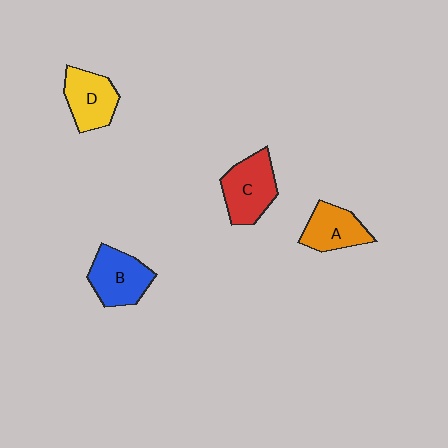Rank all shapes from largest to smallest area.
From largest to smallest: C (red), B (blue), D (yellow), A (orange).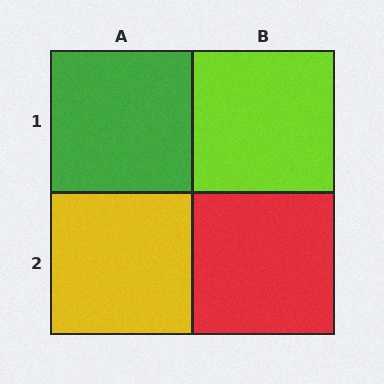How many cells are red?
1 cell is red.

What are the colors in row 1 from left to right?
Green, lime.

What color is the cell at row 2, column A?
Yellow.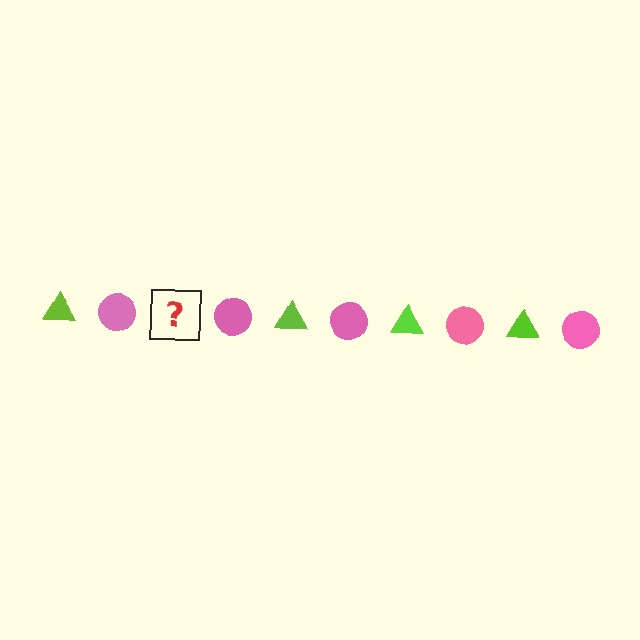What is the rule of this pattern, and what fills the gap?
The rule is that the pattern alternates between lime triangle and pink circle. The gap should be filled with a lime triangle.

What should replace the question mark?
The question mark should be replaced with a lime triangle.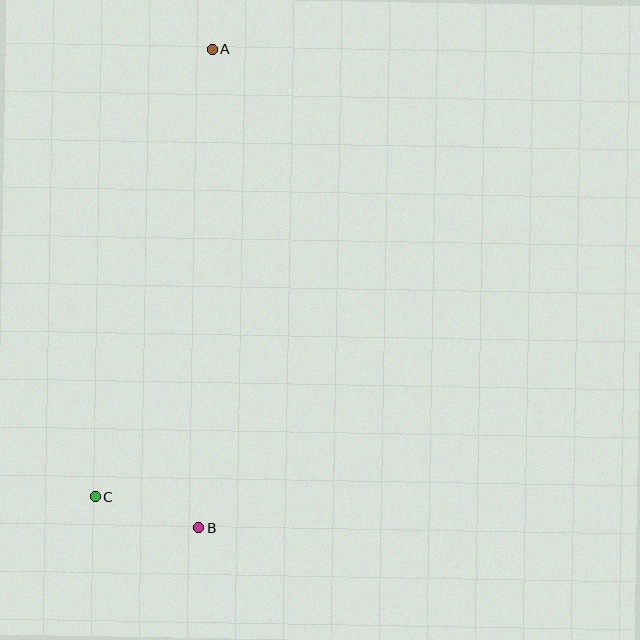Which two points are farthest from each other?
Points A and B are farthest from each other.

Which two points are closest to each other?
Points B and C are closest to each other.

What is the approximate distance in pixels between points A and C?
The distance between A and C is approximately 462 pixels.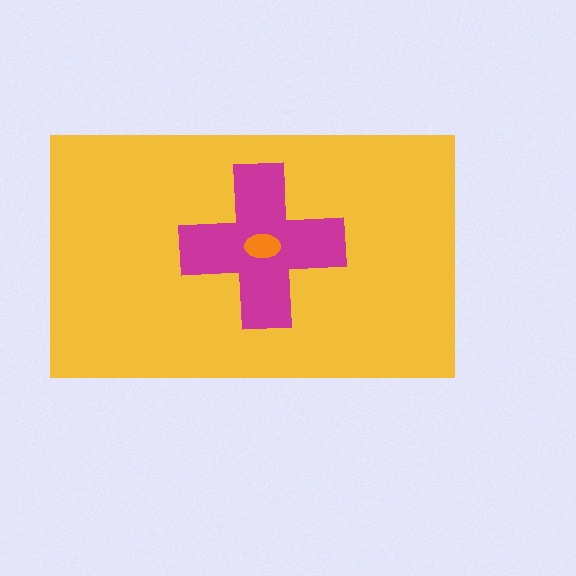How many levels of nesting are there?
3.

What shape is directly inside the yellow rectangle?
The magenta cross.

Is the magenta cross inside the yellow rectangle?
Yes.